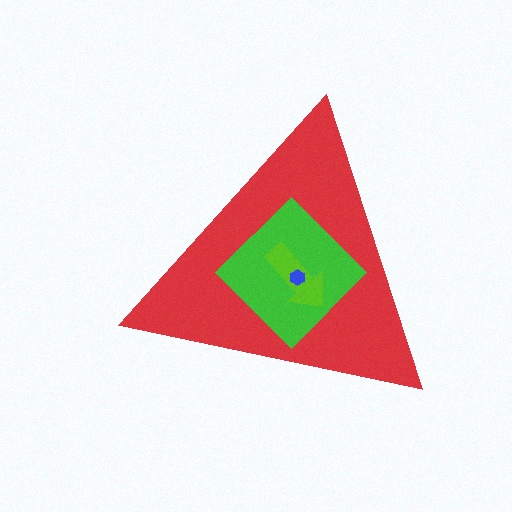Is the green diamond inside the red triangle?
Yes.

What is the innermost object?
The blue hexagon.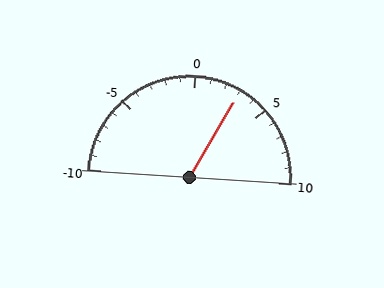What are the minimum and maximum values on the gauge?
The gauge ranges from -10 to 10.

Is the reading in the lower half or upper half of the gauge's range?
The reading is in the upper half of the range (-10 to 10).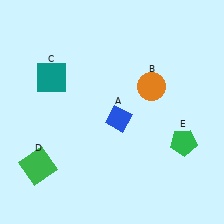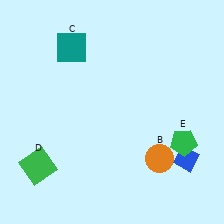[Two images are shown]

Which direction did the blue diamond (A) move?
The blue diamond (A) moved right.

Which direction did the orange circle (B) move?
The orange circle (B) moved down.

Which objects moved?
The objects that moved are: the blue diamond (A), the orange circle (B), the teal square (C).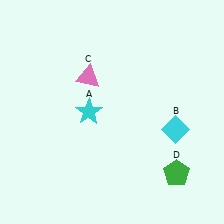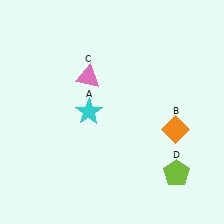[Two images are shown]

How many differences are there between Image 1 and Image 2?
There are 2 differences between the two images.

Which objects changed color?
B changed from cyan to orange. D changed from green to lime.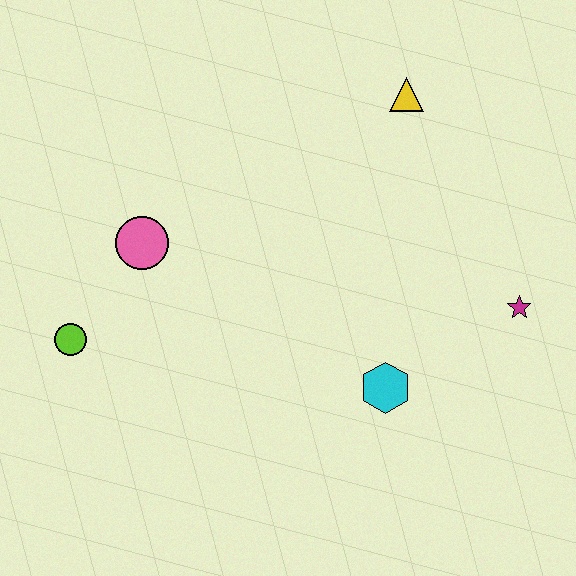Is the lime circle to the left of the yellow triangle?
Yes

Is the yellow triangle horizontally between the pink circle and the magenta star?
Yes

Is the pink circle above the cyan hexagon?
Yes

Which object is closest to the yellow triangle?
The magenta star is closest to the yellow triangle.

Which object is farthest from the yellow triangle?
The lime circle is farthest from the yellow triangle.